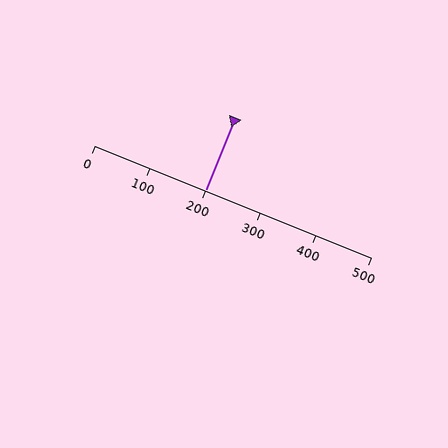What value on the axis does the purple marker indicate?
The marker indicates approximately 200.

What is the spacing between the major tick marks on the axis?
The major ticks are spaced 100 apart.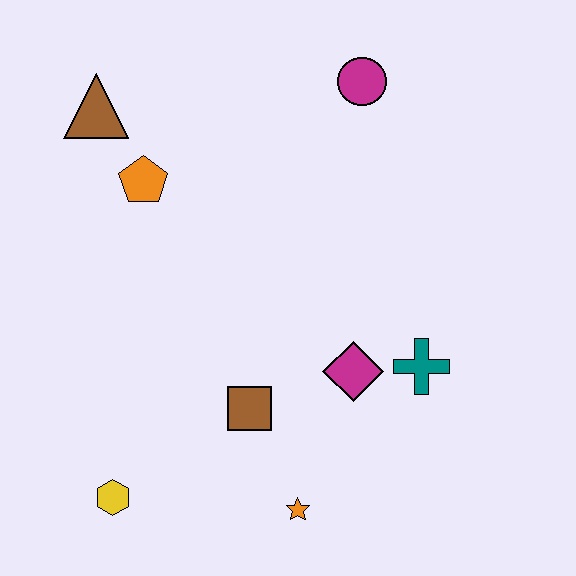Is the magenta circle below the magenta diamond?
No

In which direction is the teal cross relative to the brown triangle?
The teal cross is to the right of the brown triangle.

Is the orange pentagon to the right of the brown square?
No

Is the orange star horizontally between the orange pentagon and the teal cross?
Yes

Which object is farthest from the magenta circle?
The yellow hexagon is farthest from the magenta circle.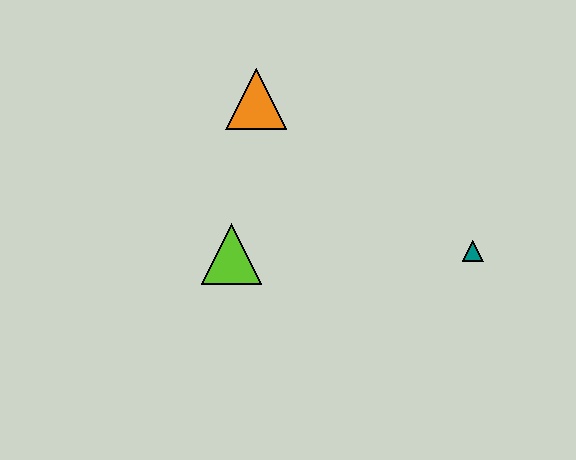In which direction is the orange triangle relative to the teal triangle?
The orange triangle is to the left of the teal triangle.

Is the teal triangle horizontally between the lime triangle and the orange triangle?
No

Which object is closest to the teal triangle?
The lime triangle is closest to the teal triangle.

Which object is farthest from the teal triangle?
The orange triangle is farthest from the teal triangle.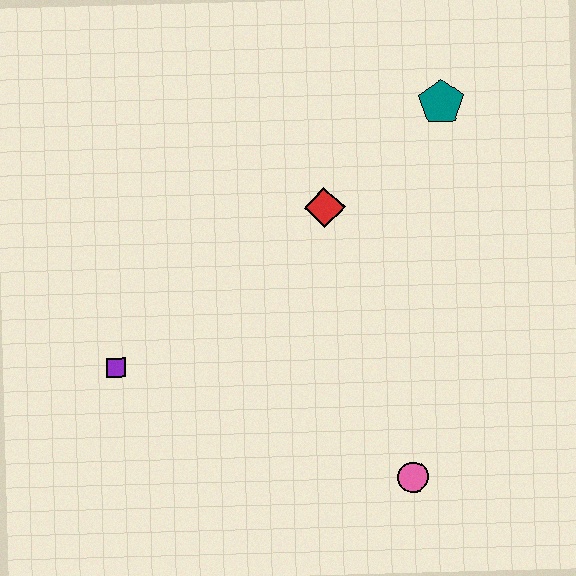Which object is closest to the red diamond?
The teal pentagon is closest to the red diamond.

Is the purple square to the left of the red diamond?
Yes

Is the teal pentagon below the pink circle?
No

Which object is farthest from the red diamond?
The pink circle is farthest from the red diamond.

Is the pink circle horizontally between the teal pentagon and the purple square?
Yes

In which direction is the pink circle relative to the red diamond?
The pink circle is below the red diamond.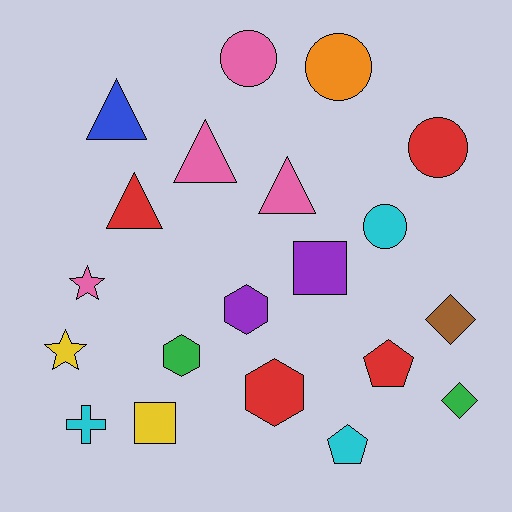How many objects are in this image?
There are 20 objects.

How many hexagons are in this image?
There are 3 hexagons.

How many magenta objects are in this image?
There are no magenta objects.